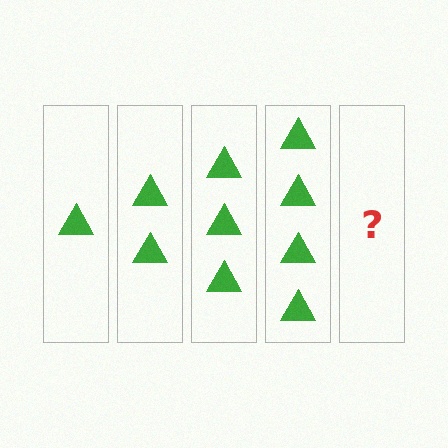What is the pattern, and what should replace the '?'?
The pattern is that each step adds one more triangle. The '?' should be 5 triangles.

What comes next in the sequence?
The next element should be 5 triangles.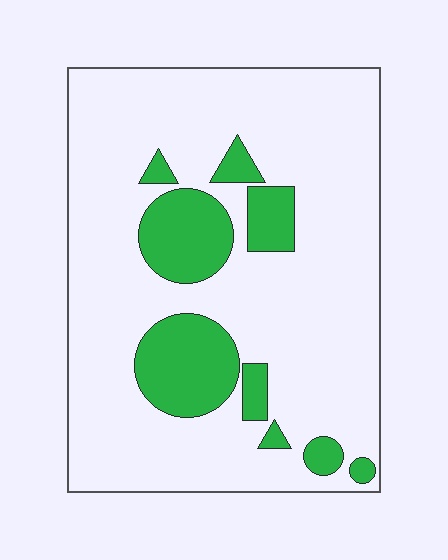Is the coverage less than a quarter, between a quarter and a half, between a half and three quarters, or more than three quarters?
Less than a quarter.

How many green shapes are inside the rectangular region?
9.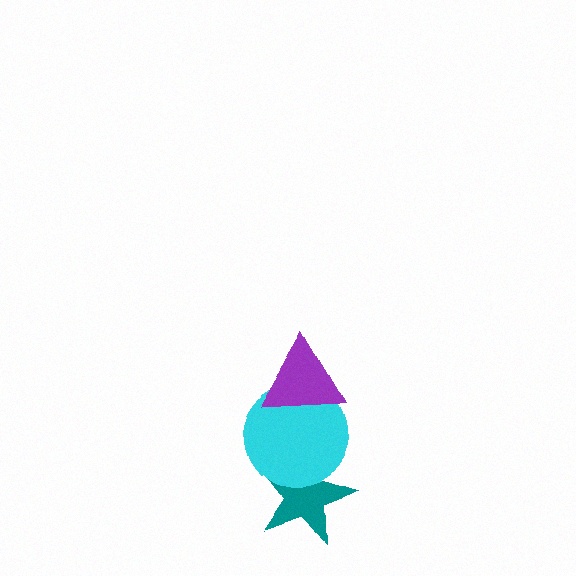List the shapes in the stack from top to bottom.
From top to bottom: the purple triangle, the cyan circle, the teal star.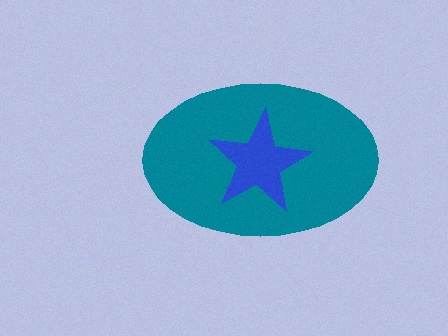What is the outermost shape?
The teal ellipse.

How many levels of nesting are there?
2.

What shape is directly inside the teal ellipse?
The blue star.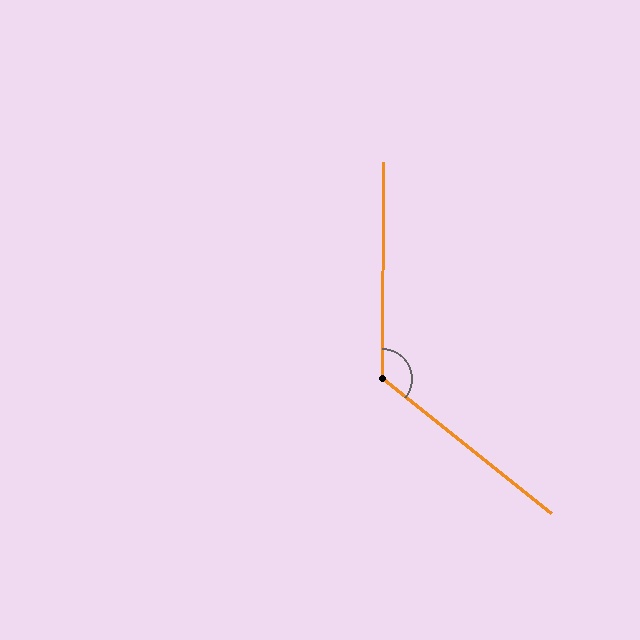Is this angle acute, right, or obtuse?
It is obtuse.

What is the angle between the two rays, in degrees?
Approximately 128 degrees.